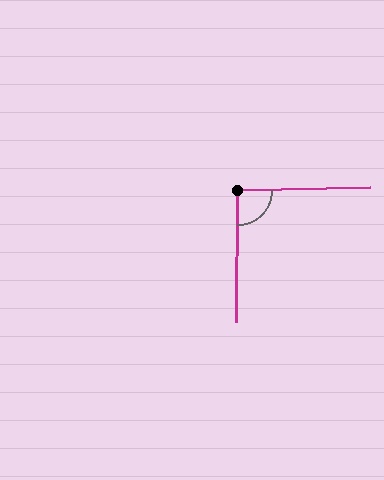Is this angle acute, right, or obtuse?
It is approximately a right angle.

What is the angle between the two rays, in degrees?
Approximately 92 degrees.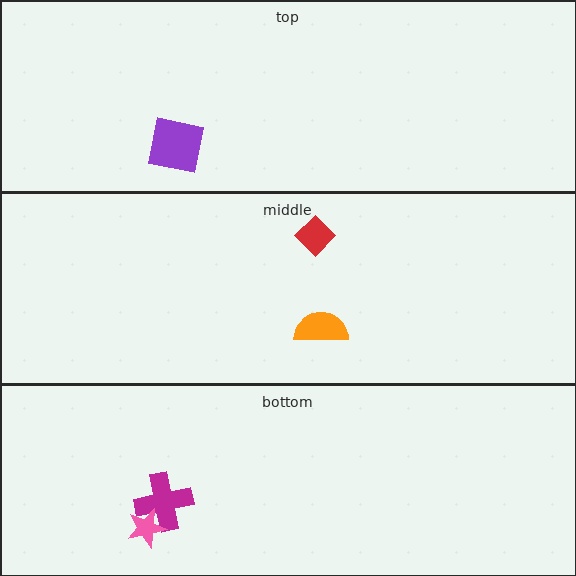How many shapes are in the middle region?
2.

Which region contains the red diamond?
The middle region.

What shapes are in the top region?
The purple square.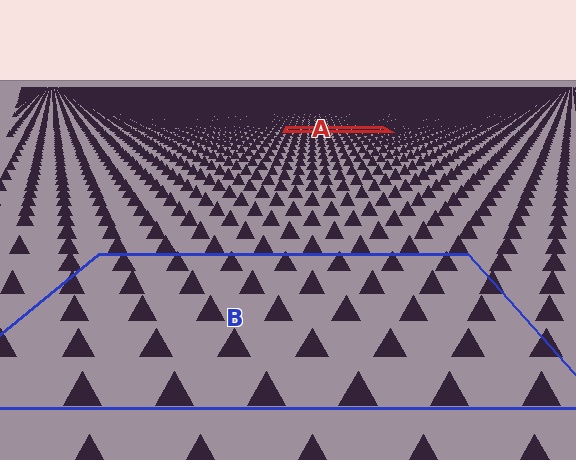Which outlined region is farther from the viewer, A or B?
Region A is farther from the viewer — the texture elements inside it appear smaller and more densely packed.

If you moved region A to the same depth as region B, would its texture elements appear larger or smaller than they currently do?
They would appear larger. At a closer depth, the same texture elements are projected at a bigger on-screen size.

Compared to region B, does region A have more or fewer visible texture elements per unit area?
Region A has more texture elements per unit area — they are packed more densely because it is farther away.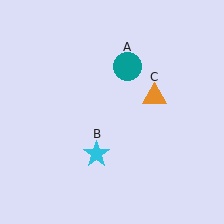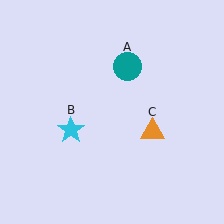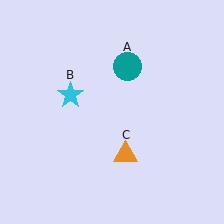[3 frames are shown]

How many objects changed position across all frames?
2 objects changed position: cyan star (object B), orange triangle (object C).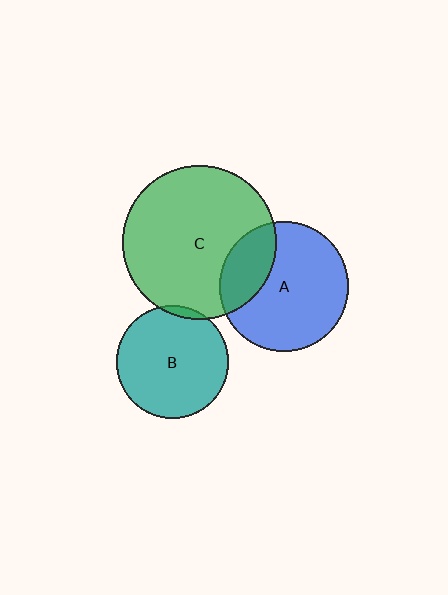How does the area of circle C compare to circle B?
Approximately 1.9 times.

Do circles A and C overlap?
Yes.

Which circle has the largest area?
Circle C (green).